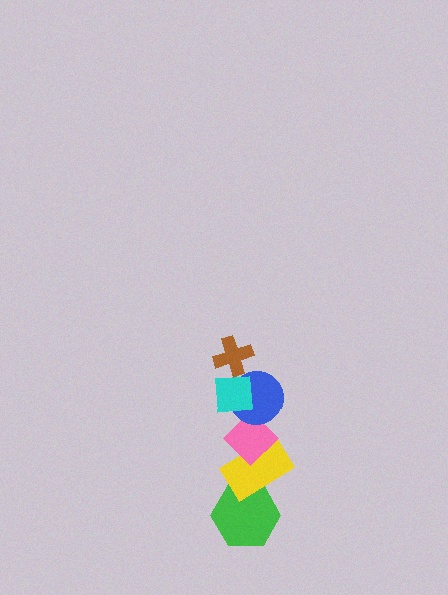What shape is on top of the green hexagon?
The yellow rectangle is on top of the green hexagon.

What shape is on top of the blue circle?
The cyan square is on top of the blue circle.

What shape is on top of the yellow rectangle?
The pink diamond is on top of the yellow rectangle.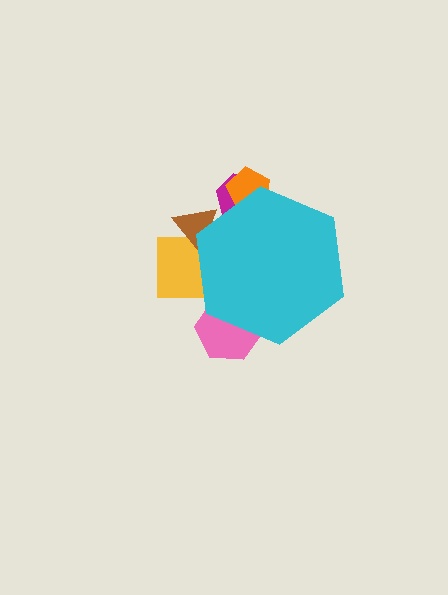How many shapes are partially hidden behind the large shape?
5 shapes are partially hidden.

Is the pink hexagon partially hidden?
Yes, the pink hexagon is partially hidden behind the cyan hexagon.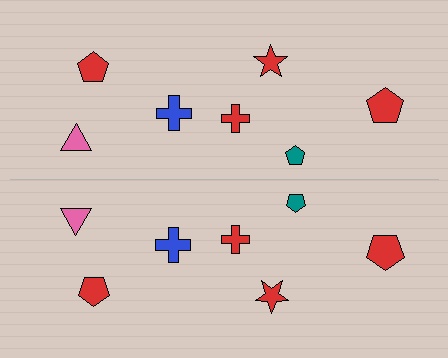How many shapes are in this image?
There are 14 shapes in this image.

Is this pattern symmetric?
Yes, this pattern has bilateral (reflection) symmetry.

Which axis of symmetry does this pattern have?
The pattern has a horizontal axis of symmetry running through the center of the image.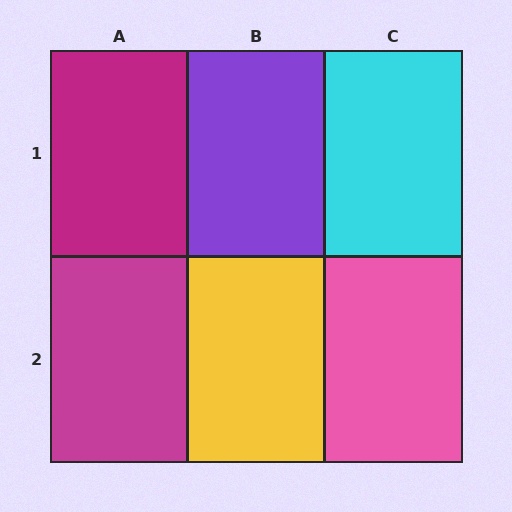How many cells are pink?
1 cell is pink.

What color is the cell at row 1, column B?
Purple.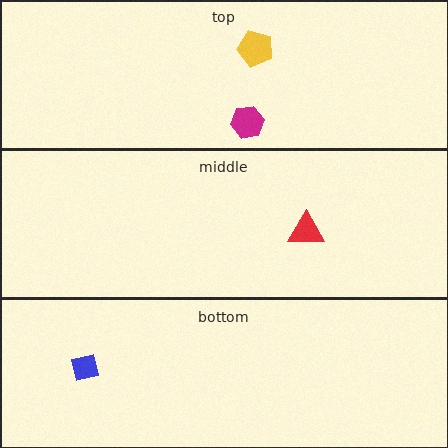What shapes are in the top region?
The magenta hexagon, the yellow pentagon.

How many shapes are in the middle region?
1.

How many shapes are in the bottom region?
1.